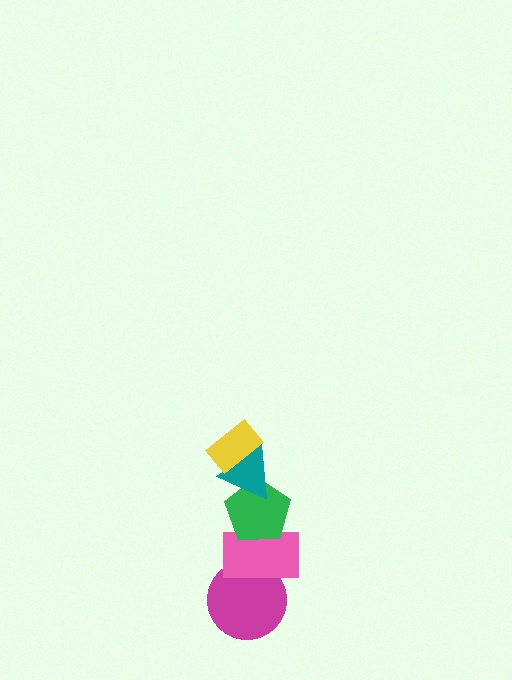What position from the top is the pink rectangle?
The pink rectangle is 4th from the top.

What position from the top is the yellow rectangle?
The yellow rectangle is 1st from the top.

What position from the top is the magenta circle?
The magenta circle is 5th from the top.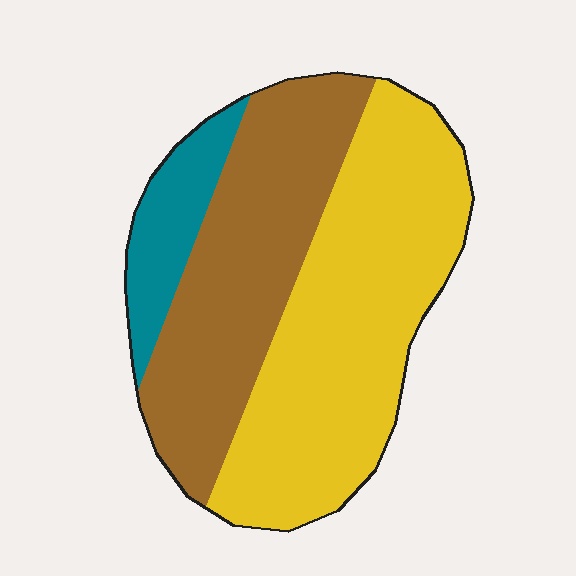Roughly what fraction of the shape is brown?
Brown takes up about three eighths (3/8) of the shape.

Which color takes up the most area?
Yellow, at roughly 50%.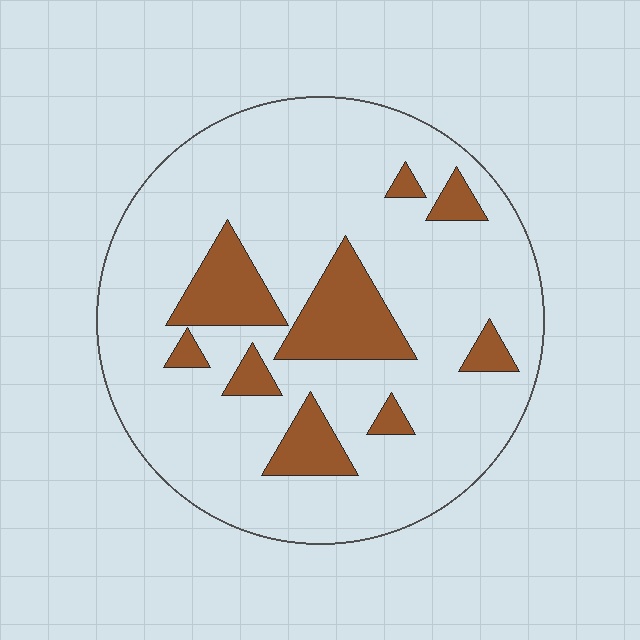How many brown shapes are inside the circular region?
9.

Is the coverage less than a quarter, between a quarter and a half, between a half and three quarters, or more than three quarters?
Less than a quarter.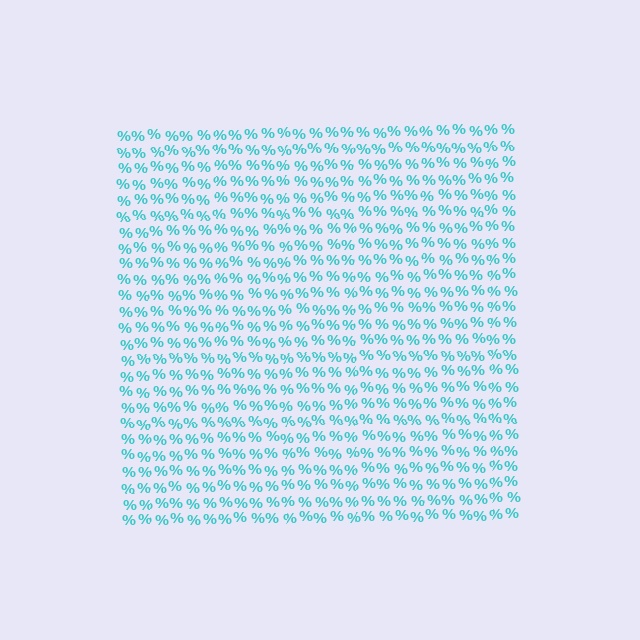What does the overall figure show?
The overall figure shows a square.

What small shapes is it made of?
It is made of small percent signs.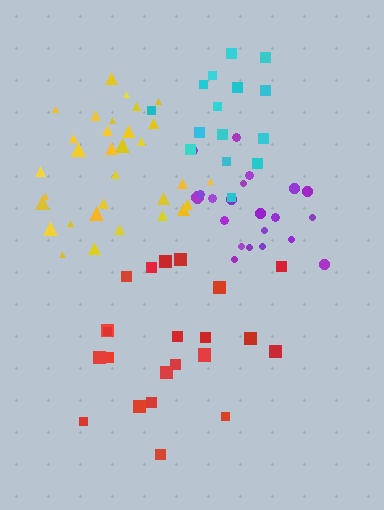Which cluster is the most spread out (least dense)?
Red.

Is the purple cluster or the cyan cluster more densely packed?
Purple.